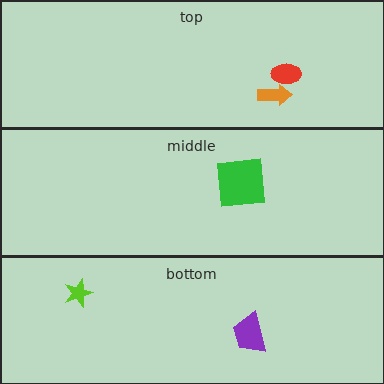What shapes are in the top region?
The red ellipse, the orange arrow.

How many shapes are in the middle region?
1.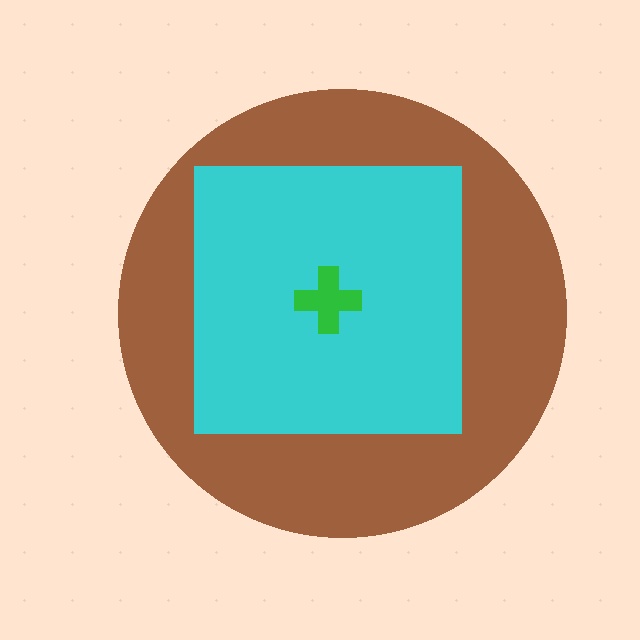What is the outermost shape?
The brown circle.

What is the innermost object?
The green cross.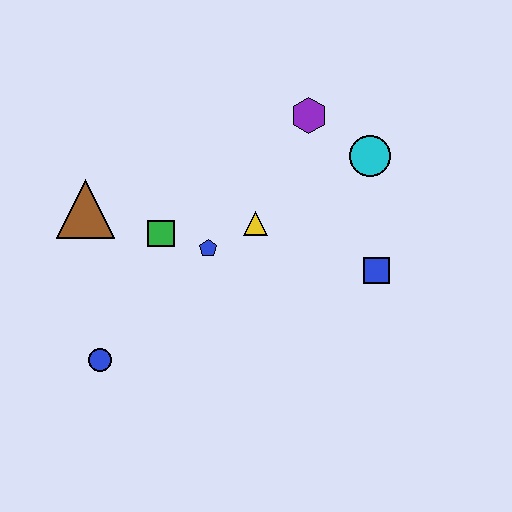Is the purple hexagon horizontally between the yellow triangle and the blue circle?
No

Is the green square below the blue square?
No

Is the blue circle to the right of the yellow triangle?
No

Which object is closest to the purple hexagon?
The cyan circle is closest to the purple hexagon.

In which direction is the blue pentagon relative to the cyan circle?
The blue pentagon is to the left of the cyan circle.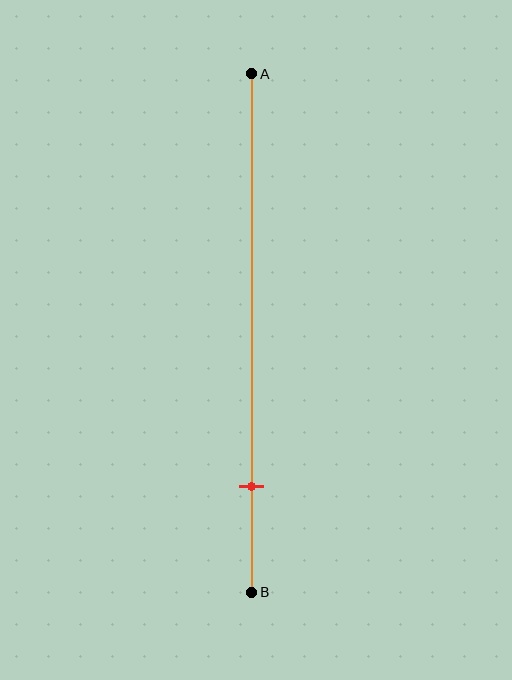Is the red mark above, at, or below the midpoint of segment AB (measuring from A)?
The red mark is below the midpoint of segment AB.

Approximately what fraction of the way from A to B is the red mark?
The red mark is approximately 80% of the way from A to B.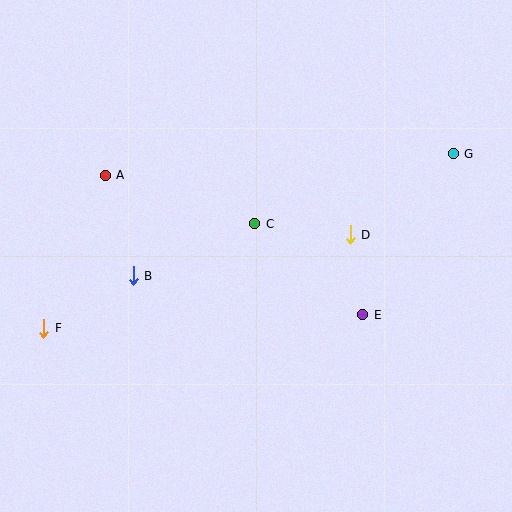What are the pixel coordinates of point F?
Point F is at (44, 328).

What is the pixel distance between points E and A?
The distance between E and A is 293 pixels.